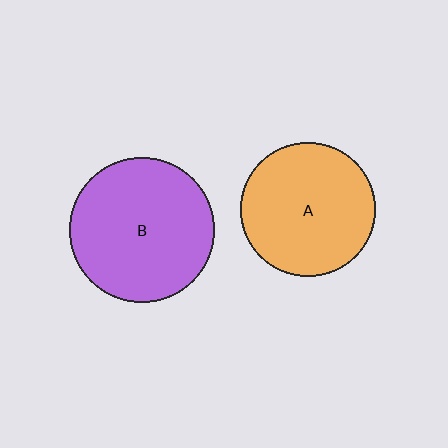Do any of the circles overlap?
No, none of the circles overlap.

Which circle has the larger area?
Circle B (purple).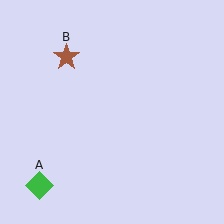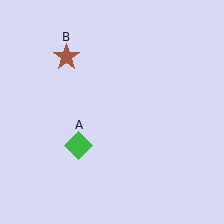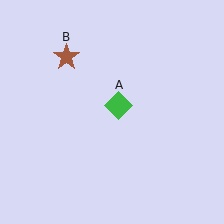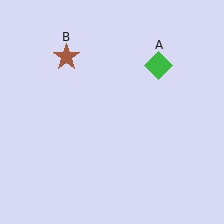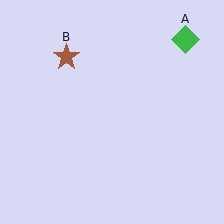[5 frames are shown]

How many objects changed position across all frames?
1 object changed position: green diamond (object A).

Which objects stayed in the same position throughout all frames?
Brown star (object B) remained stationary.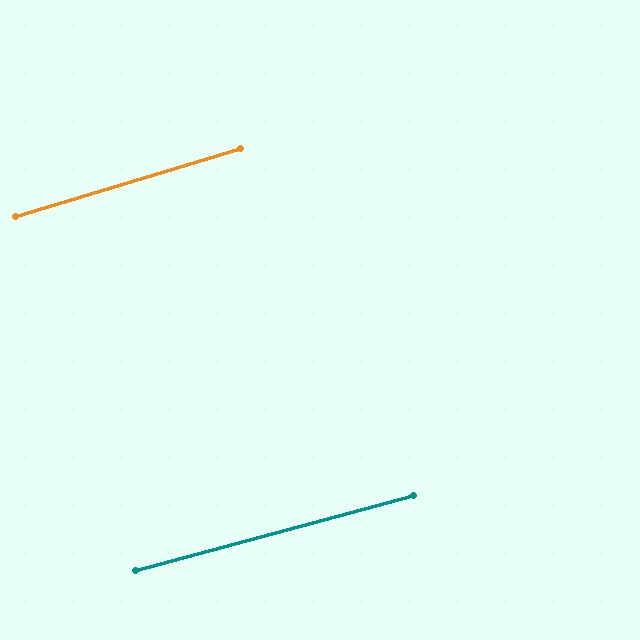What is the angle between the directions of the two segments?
Approximately 2 degrees.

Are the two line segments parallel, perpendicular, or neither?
Parallel — their directions differ by only 1.6°.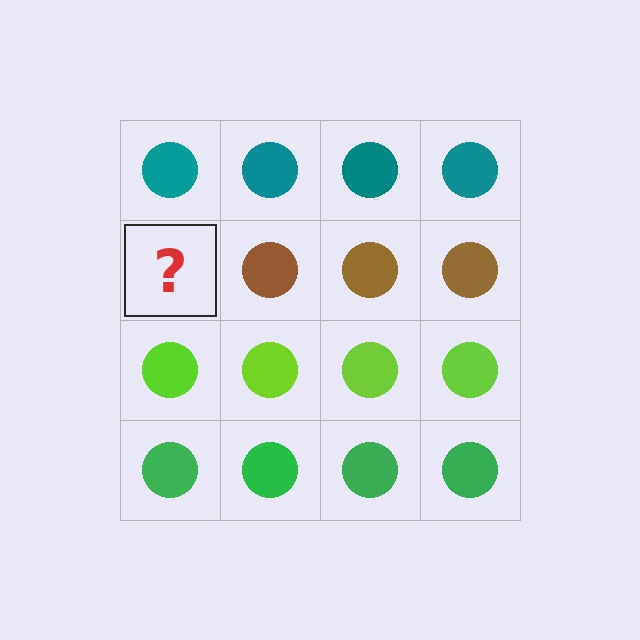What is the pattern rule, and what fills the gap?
The rule is that each row has a consistent color. The gap should be filled with a brown circle.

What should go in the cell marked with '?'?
The missing cell should contain a brown circle.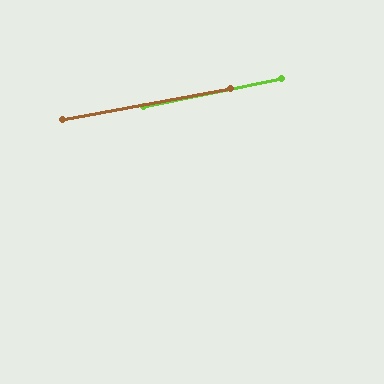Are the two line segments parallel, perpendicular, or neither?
Parallel — their directions differ by only 1.2°.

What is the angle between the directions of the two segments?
Approximately 1 degree.